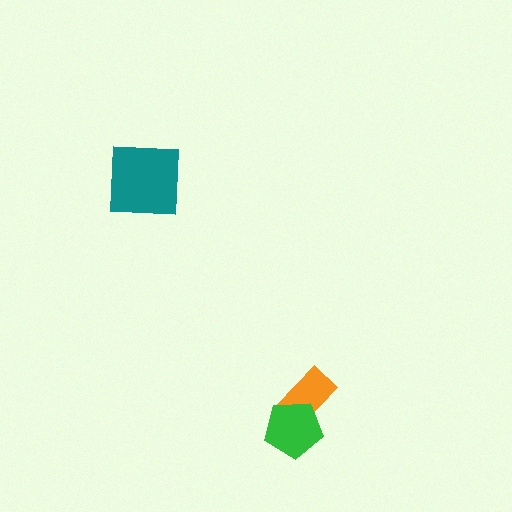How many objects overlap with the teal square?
0 objects overlap with the teal square.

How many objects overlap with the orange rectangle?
1 object overlaps with the orange rectangle.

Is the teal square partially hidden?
No, no other shape covers it.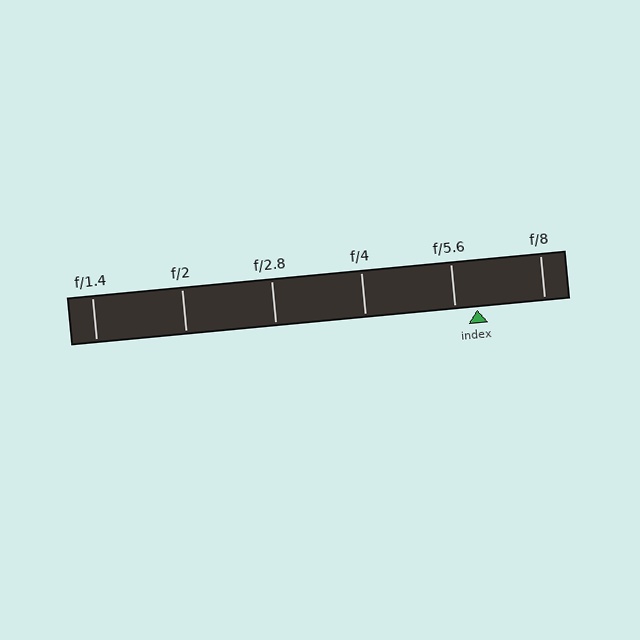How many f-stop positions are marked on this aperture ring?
There are 6 f-stop positions marked.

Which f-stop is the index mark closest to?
The index mark is closest to f/5.6.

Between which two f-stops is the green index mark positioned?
The index mark is between f/5.6 and f/8.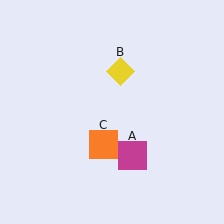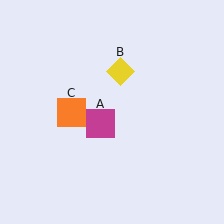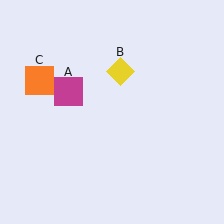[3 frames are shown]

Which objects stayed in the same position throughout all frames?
Yellow diamond (object B) remained stationary.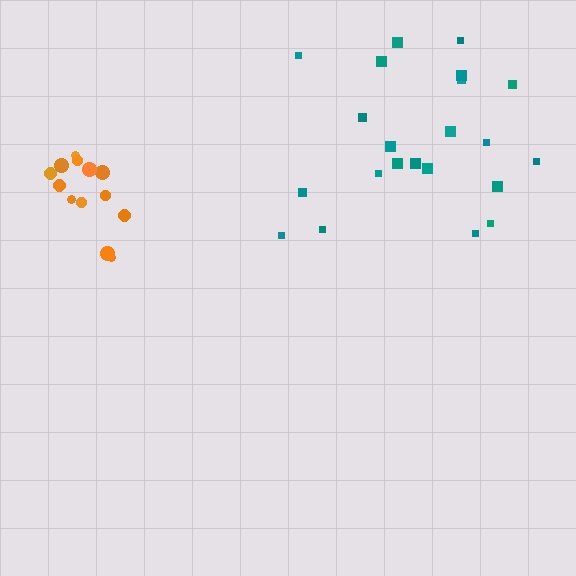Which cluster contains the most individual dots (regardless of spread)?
Teal (23).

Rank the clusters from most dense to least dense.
orange, teal.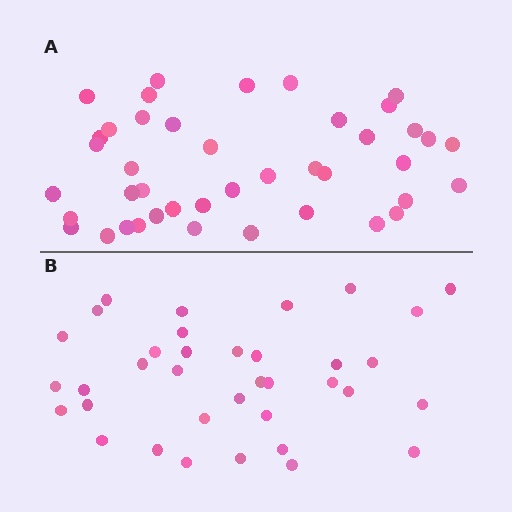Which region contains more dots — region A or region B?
Region A (the top region) has more dots.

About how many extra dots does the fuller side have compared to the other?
Region A has about 6 more dots than region B.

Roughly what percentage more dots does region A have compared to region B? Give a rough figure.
About 15% more.